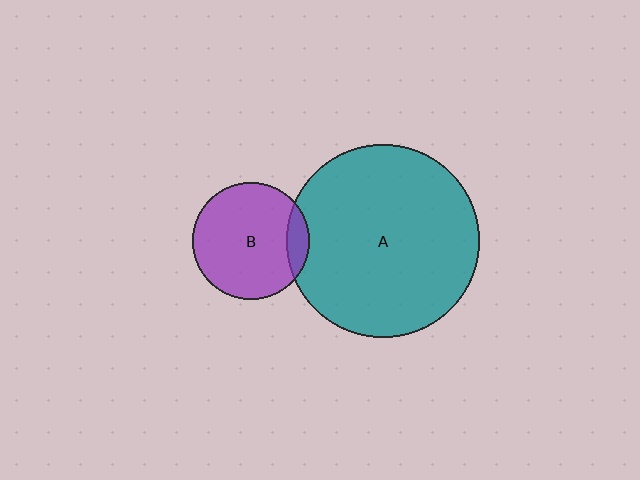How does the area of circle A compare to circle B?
Approximately 2.7 times.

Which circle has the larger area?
Circle A (teal).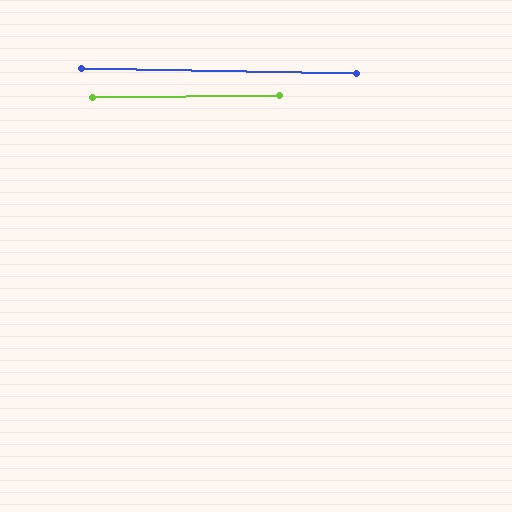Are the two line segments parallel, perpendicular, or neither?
Parallel — their directions differ by only 1.6°.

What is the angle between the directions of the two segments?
Approximately 2 degrees.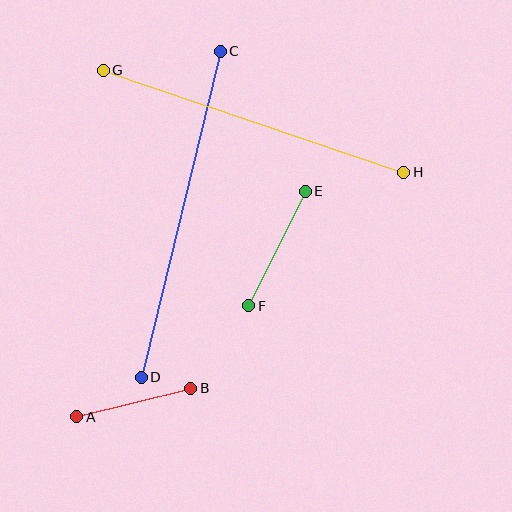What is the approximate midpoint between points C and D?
The midpoint is at approximately (181, 214) pixels.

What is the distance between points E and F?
The distance is approximately 128 pixels.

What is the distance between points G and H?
The distance is approximately 317 pixels.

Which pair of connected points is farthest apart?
Points C and D are farthest apart.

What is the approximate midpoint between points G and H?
The midpoint is at approximately (253, 121) pixels.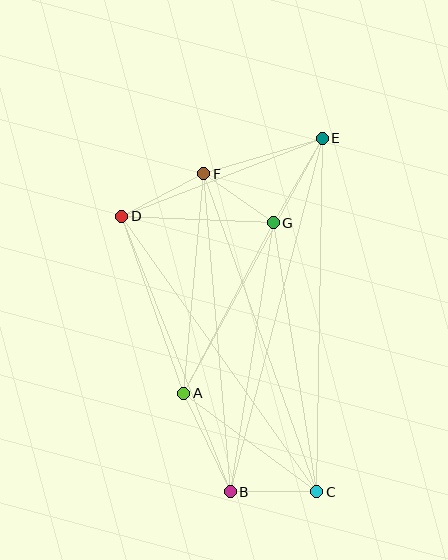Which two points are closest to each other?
Points F and G are closest to each other.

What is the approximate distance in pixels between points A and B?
The distance between A and B is approximately 109 pixels.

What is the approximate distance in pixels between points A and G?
The distance between A and G is approximately 193 pixels.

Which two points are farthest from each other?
Points B and E are farthest from each other.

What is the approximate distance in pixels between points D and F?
The distance between D and F is approximately 92 pixels.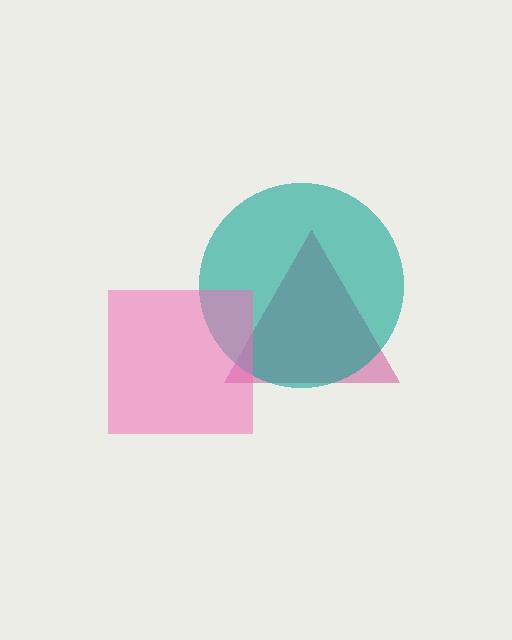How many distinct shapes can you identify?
There are 3 distinct shapes: a magenta triangle, a teal circle, a pink square.